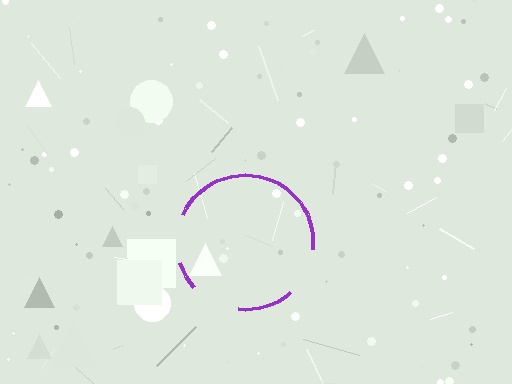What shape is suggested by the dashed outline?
The dashed outline suggests a circle.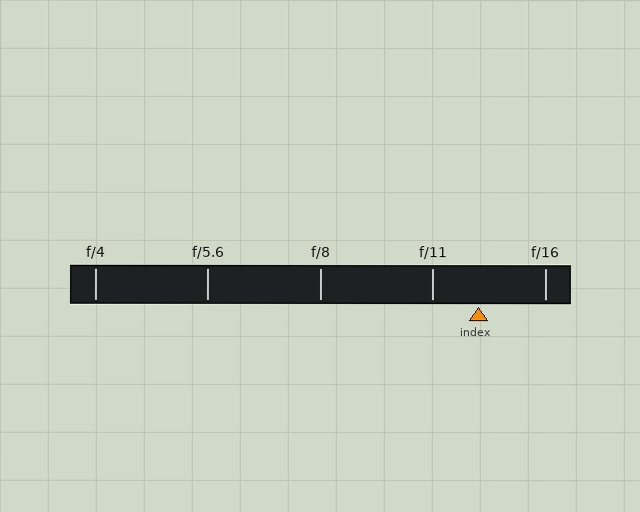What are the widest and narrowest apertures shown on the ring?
The widest aperture shown is f/4 and the narrowest is f/16.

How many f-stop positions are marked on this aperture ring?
There are 5 f-stop positions marked.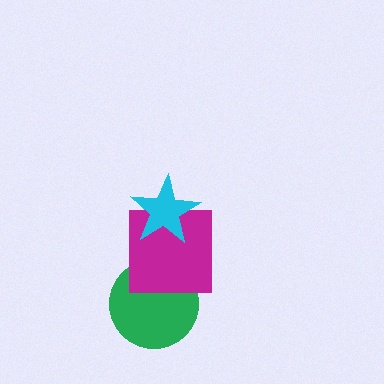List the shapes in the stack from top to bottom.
From top to bottom: the cyan star, the magenta square, the green circle.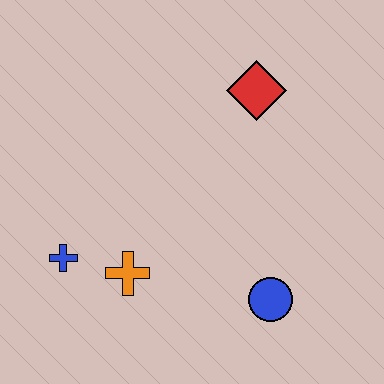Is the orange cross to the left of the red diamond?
Yes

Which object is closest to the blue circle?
The orange cross is closest to the blue circle.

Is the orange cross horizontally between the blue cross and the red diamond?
Yes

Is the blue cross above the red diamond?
No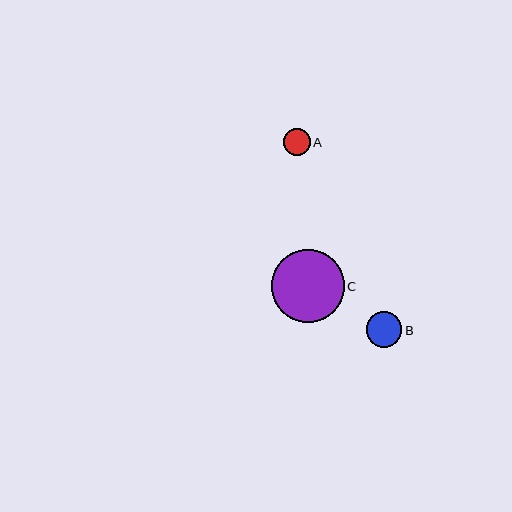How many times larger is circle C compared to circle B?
Circle C is approximately 2.0 times the size of circle B.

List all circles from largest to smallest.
From largest to smallest: C, B, A.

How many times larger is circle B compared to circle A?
Circle B is approximately 1.3 times the size of circle A.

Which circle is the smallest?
Circle A is the smallest with a size of approximately 27 pixels.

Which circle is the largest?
Circle C is the largest with a size of approximately 73 pixels.